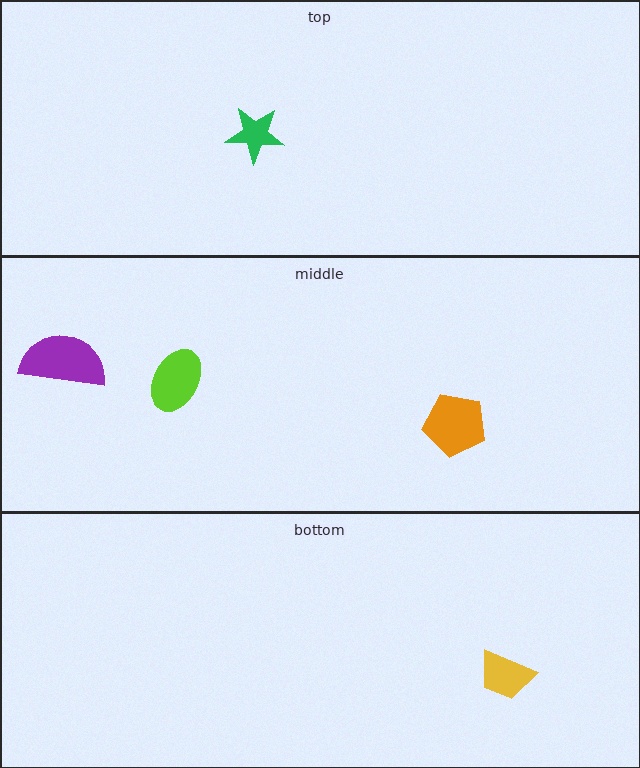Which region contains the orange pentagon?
The middle region.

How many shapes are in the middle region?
3.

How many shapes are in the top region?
1.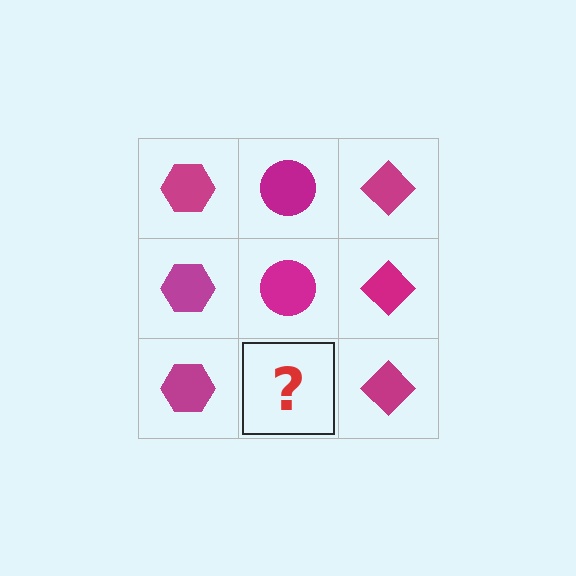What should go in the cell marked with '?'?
The missing cell should contain a magenta circle.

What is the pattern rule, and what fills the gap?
The rule is that each column has a consistent shape. The gap should be filled with a magenta circle.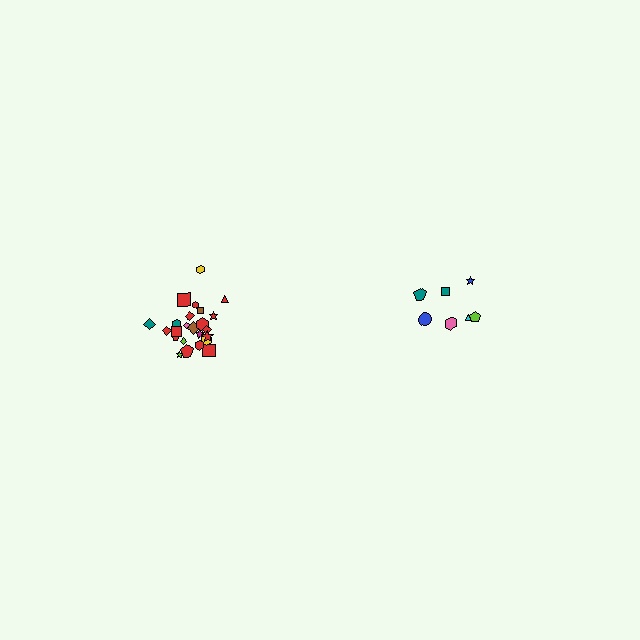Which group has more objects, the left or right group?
The left group.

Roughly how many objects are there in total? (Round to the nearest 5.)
Roughly 30 objects in total.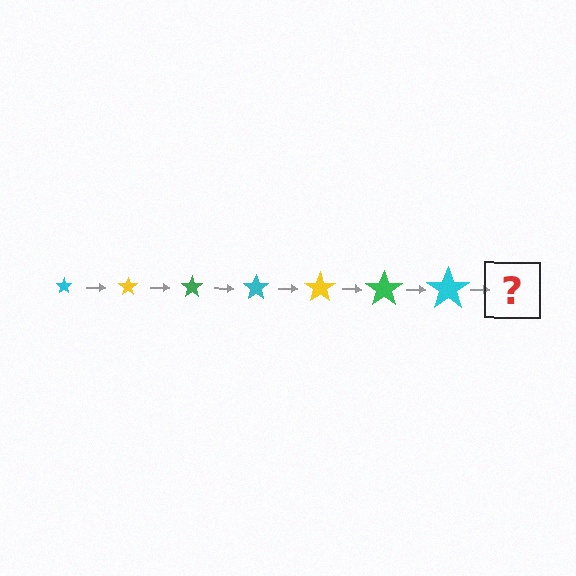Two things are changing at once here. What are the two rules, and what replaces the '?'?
The two rules are that the star grows larger each step and the color cycles through cyan, yellow, and green. The '?' should be a yellow star, larger than the previous one.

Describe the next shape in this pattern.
It should be a yellow star, larger than the previous one.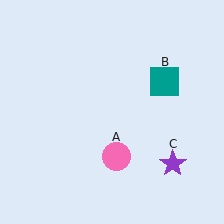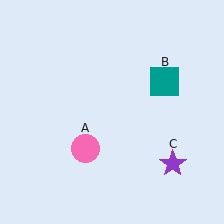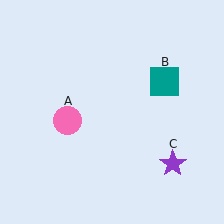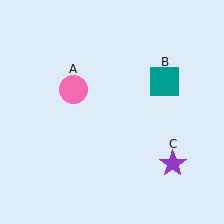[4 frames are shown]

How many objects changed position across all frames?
1 object changed position: pink circle (object A).